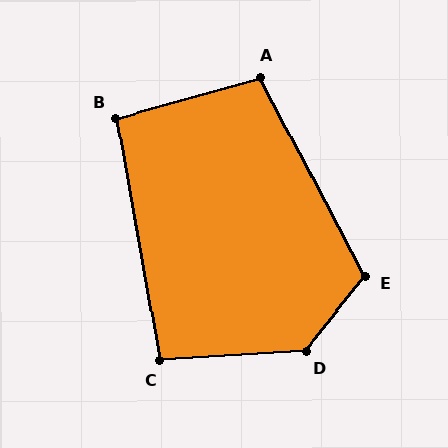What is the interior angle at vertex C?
Approximately 96 degrees (obtuse).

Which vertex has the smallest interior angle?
B, at approximately 95 degrees.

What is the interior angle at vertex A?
Approximately 102 degrees (obtuse).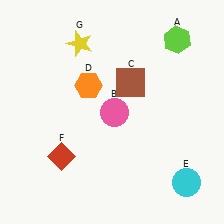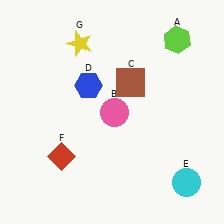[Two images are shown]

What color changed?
The hexagon (D) changed from orange in Image 1 to blue in Image 2.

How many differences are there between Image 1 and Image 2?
There is 1 difference between the two images.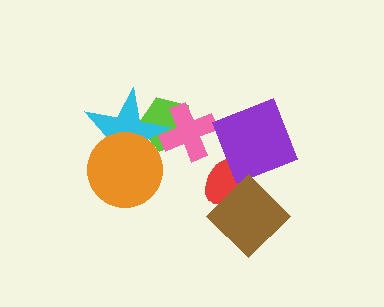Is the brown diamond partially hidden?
No, no other shape covers it.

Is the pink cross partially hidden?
Yes, it is partially covered by another shape.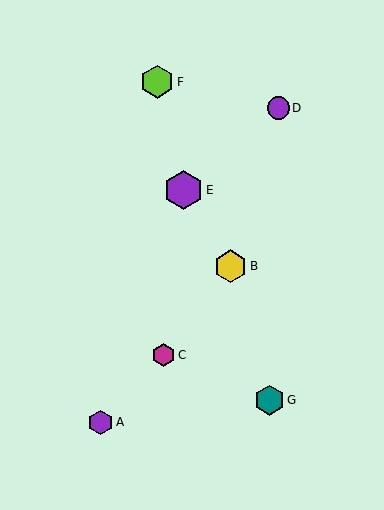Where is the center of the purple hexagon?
The center of the purple hexagon is at (184, 190).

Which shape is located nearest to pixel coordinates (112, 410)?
The purple hexagon (labeled A) at (101, 422) is nearest to that location.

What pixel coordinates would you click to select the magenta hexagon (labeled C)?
Click at (163, 355) to select the magenta hexagon C.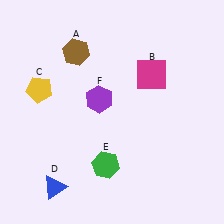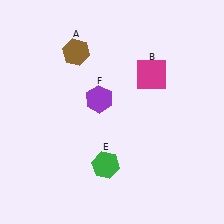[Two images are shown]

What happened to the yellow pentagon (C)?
The yellow pentagon (C) was removed in Image 2. It was in the top-left area of Image 1.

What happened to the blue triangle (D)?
The blue triangle (D) was removed in Image 2. It was in the bottom-left area of Image 1.